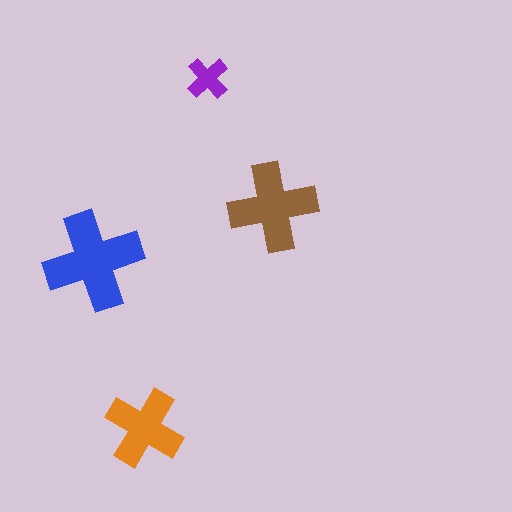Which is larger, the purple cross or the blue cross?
The blue one.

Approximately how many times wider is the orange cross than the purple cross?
About 2 times wider.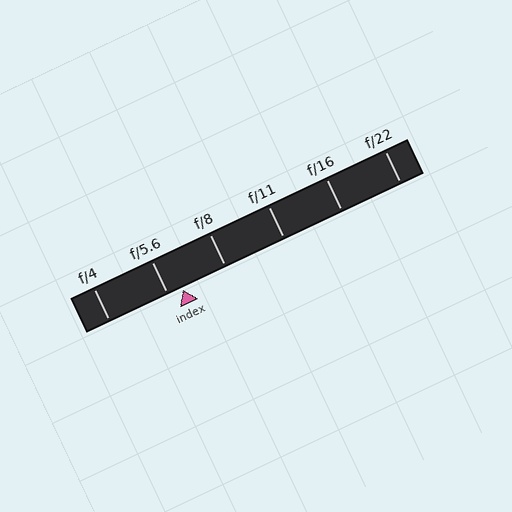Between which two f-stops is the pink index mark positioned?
The index mark is between f/5.6 and f/8.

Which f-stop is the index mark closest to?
The index mark is closest to f/5.6.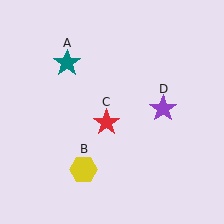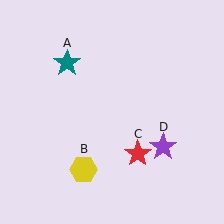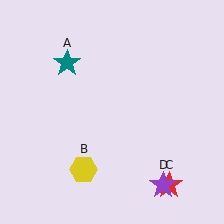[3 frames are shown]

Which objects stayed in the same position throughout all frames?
Teal star (object A) and yellow hexagon (object B) remained stationary.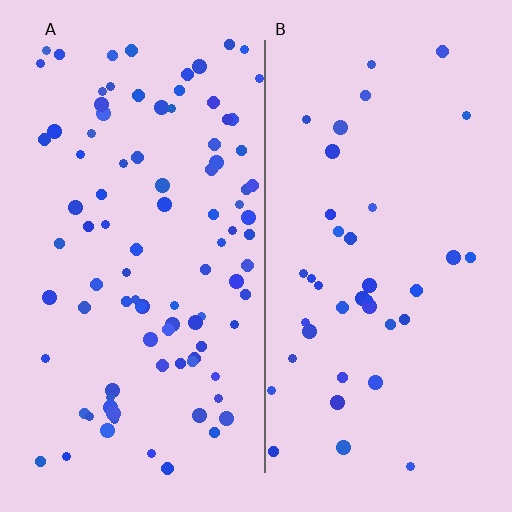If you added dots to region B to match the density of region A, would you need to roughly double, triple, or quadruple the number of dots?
Approximately double.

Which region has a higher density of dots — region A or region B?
A (the left).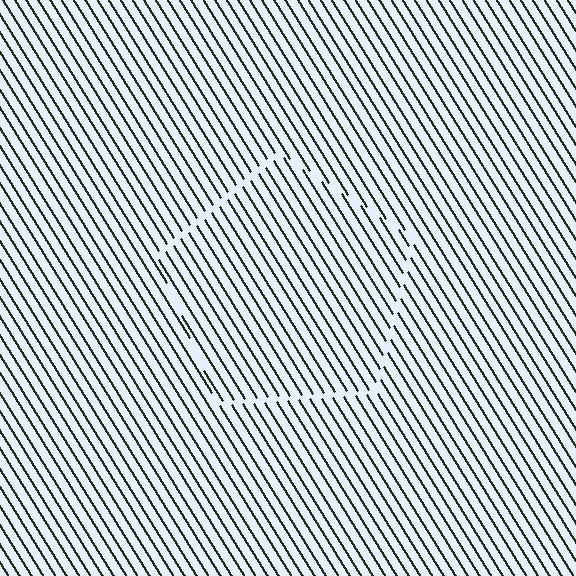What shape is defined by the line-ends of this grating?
An illusory pentagon. The interior of the shape contains the same grating, shifted by half a period — the contour is defined by the phase discontinuity where line-ends from the inner and outer gratings abut.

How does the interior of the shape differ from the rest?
The interior of the shape contains the same grating, shifted by half a period — the contour is defined by the phase discontinuity where line-ends from the inner and outer gratings abut.